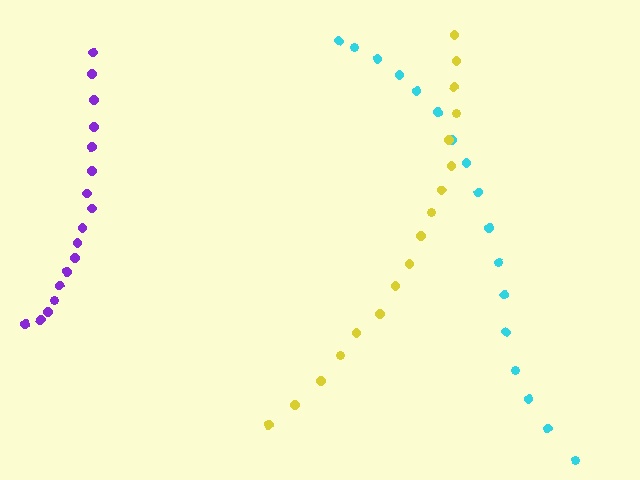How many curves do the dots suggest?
There are 3 distinct paths.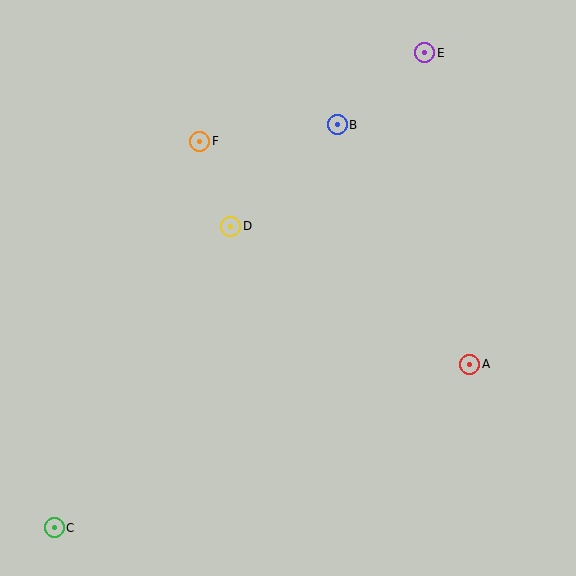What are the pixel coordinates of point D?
Point D is at (231, 226).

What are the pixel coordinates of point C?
Point C is at (54, 528).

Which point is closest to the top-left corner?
Point F is closest to the top-left corner.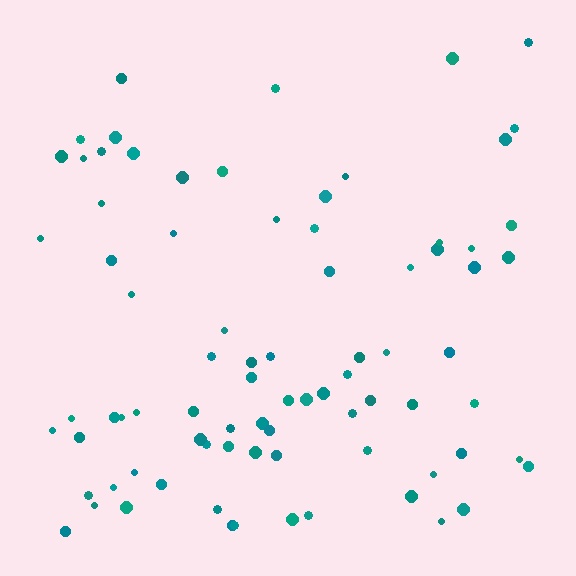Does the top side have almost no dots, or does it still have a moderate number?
Still a moderate number, just noticeably fewer than the bottom.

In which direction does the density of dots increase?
From top to bottom, with the bottom side densest.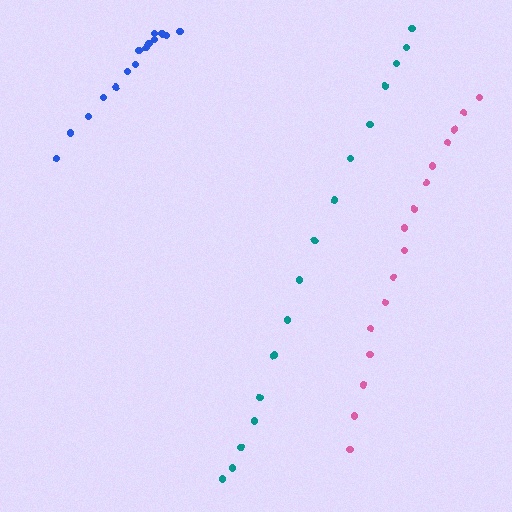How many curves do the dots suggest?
There are 3 distinct paths.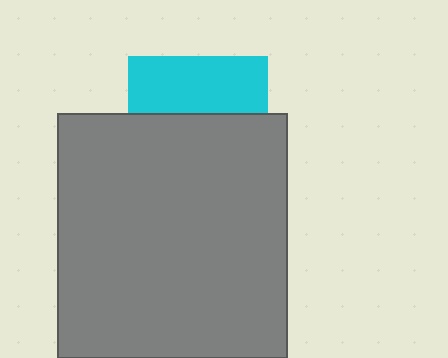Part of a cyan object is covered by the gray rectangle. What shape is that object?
It is a square.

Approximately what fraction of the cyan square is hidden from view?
Roughly 59% of the cyan square is hidden behind the gray rectangle.